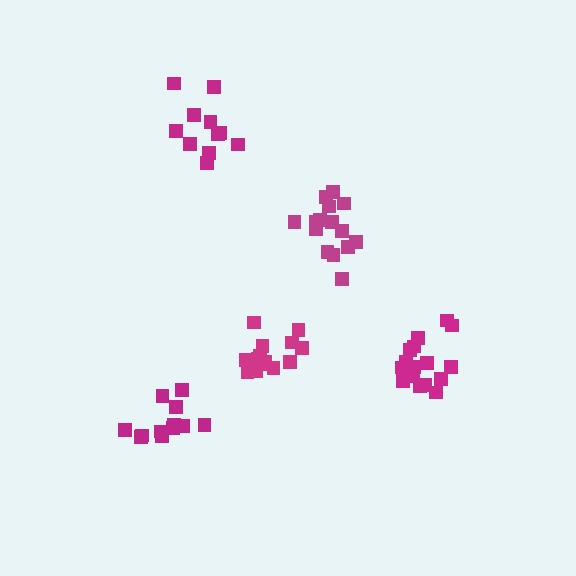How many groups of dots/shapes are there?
There are 5 groups.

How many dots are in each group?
Group 1: 12 dots, Group 2: 12 dots, Group 3: 14 dots, Group 4: 17 dots, Group 5: 15 dots (70 total).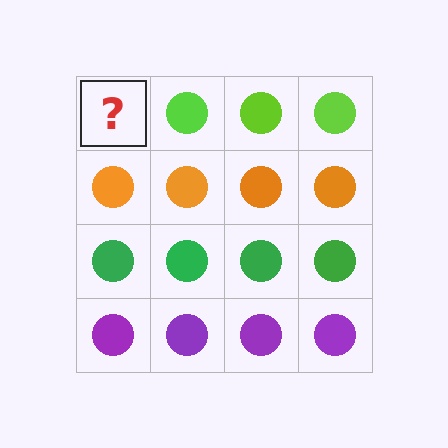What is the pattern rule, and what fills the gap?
The rule is that each row has a consistent color. The gap should be filled with a lime circle.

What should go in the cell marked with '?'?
The missing cell should contain a lime circle.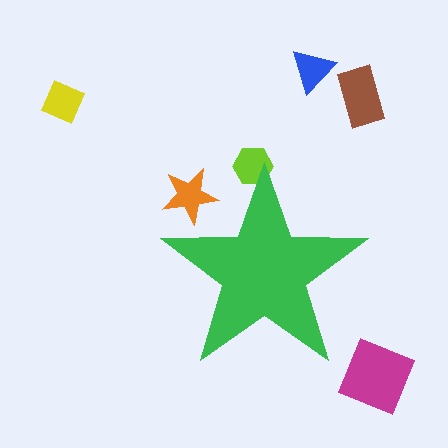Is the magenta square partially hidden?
No, the magenta square is fully visible.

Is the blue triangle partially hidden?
No, the blue triangle is fully visible.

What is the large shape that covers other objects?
A green star.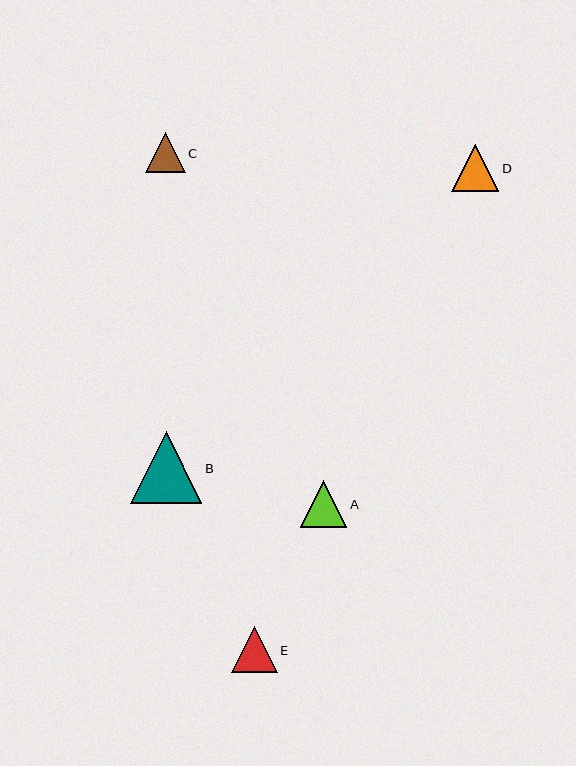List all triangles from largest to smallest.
From largest to smallest: B, D, A, E, C.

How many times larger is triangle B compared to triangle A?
Triangle B is approximately 1.5 times the size of triangle A.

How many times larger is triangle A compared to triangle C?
Triangle A is approximately 1.2 times the size of triangle C.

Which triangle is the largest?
Triangle B is the largest with a size of approximately 72 pixels.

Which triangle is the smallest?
Triangle C is the smallest with a size of approximately 39 pixels.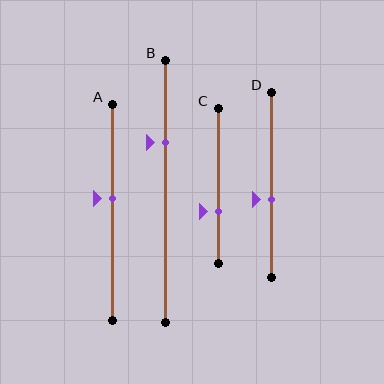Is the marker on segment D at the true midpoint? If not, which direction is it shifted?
No, the marker on segment D is shifted downward by about 8% of the segment length.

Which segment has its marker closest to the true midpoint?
Segment A has its marker closest to the true midpoint.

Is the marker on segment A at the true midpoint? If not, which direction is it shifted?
No, the marker on segment A is shifted upward by about 6% of the segment length.